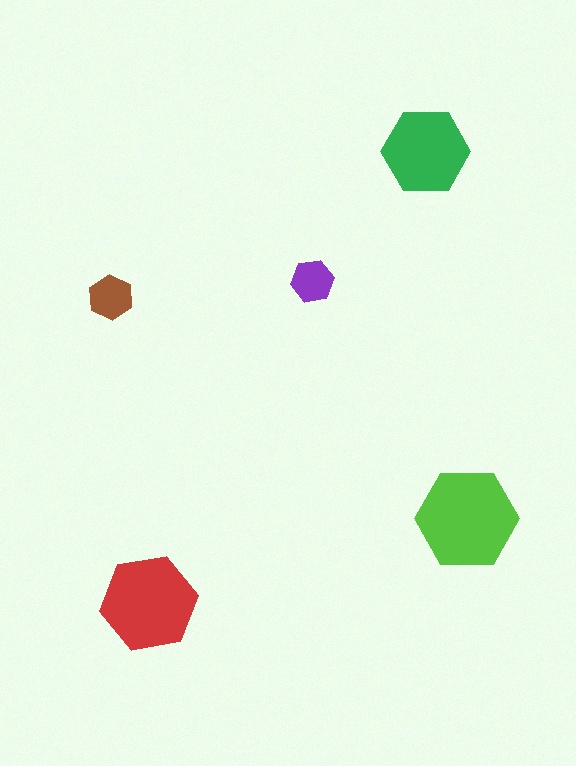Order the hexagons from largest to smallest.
the lime one, the red one, the green one, the brown one, the purple one.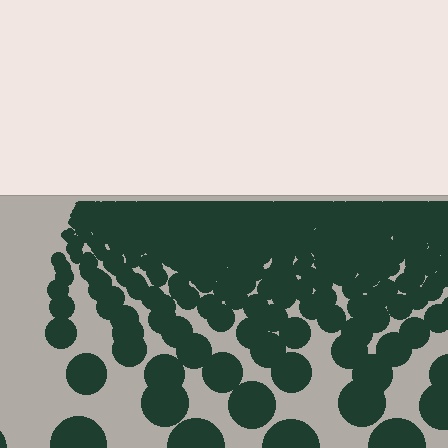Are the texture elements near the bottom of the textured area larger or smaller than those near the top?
Larger. Near the bottom, elements are closer to the viewer and appear at a bigger on-screen size.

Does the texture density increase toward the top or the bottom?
Density increases toward the top.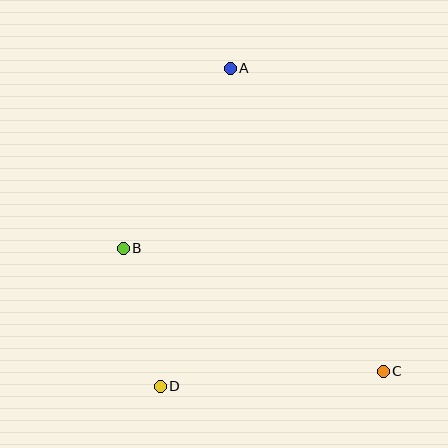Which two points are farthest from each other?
Points A and C are farthest from each other.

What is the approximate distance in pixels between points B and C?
The distance between B and C is approximately 288 pixels.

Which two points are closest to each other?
Points B and D are closest to each other.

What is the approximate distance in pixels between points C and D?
The distance between C and D is approximately 223 pixels.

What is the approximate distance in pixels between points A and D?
The distance between A and D is approximately 326 pixels.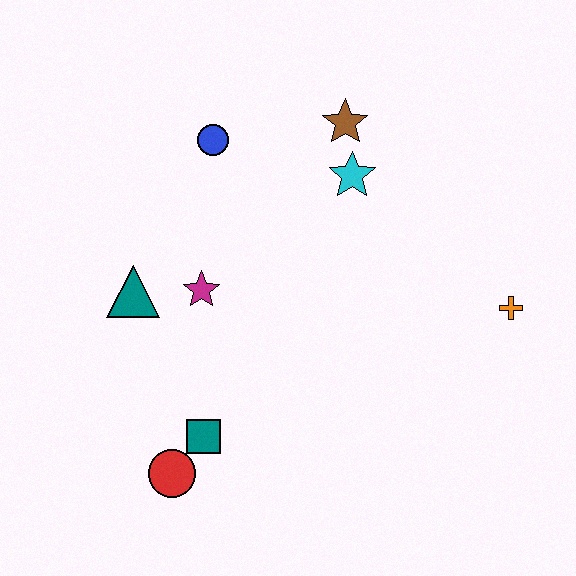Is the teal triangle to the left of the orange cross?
Yes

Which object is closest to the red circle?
The teal square is closest to the red circle.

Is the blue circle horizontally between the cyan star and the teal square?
Yes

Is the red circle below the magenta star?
Yes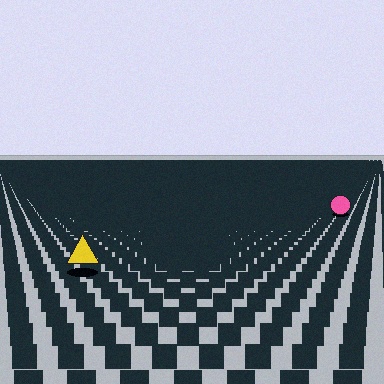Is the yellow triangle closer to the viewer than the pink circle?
Yes. The yellow triangle is closer — you can tell from the texture gradient: the ground texture is coarser near it.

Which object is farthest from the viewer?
The pink circle is farthest from the viewer. It appears smaller and the ground texture around it is denser.